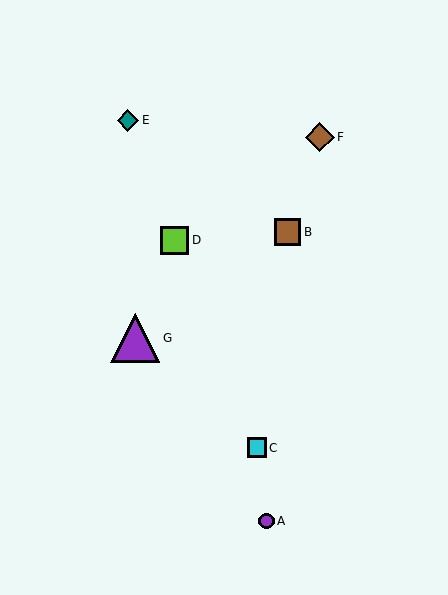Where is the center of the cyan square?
The center of the cyan square is at (257, 448).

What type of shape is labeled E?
Shape E is a teal diamond.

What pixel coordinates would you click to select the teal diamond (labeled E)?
Click at (128, 120) to select the teal diamond E.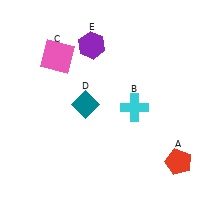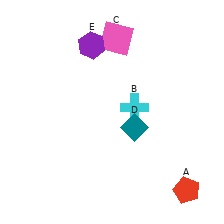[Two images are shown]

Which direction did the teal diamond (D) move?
The teal diamond (D) moved right.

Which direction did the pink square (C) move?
The pink square (C) moved right.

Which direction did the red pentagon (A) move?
The red pentagon (A) moved down.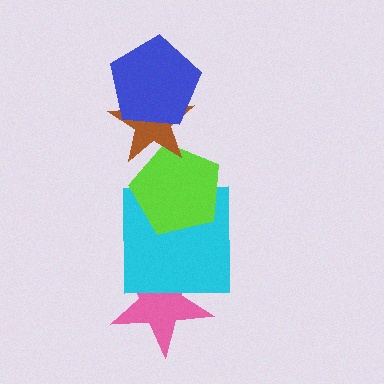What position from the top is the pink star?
The pink star is 5th from the top.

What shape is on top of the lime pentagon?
The brown star is on top of the lime pentagon.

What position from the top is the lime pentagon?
The lime pentagon is 3rd from the top.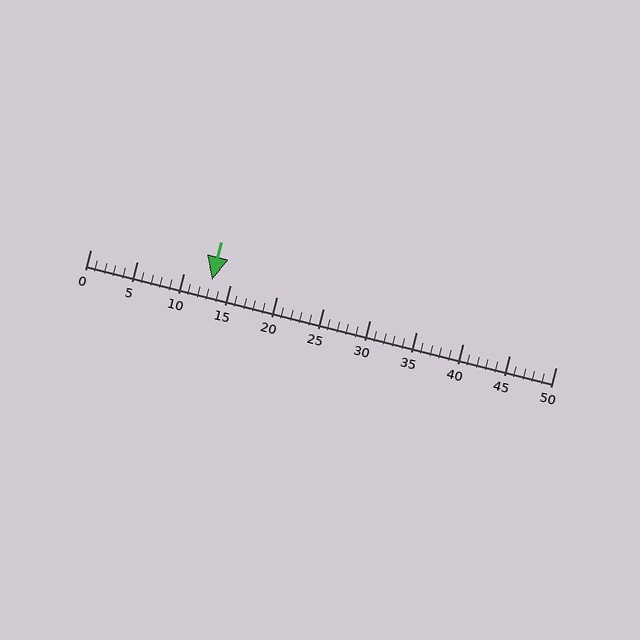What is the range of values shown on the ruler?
The ruler shows values from 0 to 50.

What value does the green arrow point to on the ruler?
The green arrow points to approximately 13.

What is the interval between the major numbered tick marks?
The major tick marks are spaced 5 units apart.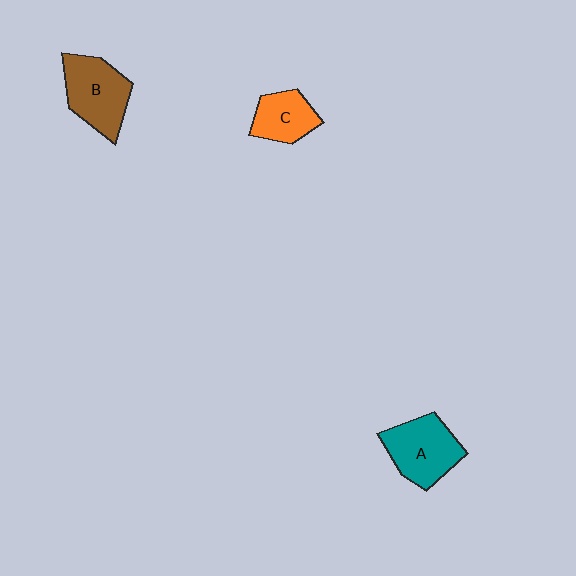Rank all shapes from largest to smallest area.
From largest to smallest: B (brown), A (teal), C (orange).